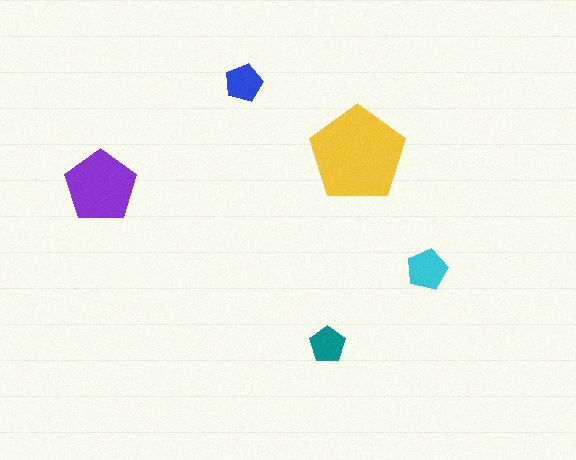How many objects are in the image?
There are 5 objects in the image.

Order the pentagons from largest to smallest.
the yellow one, the purple one, the cyan one, the blue one, the teal one.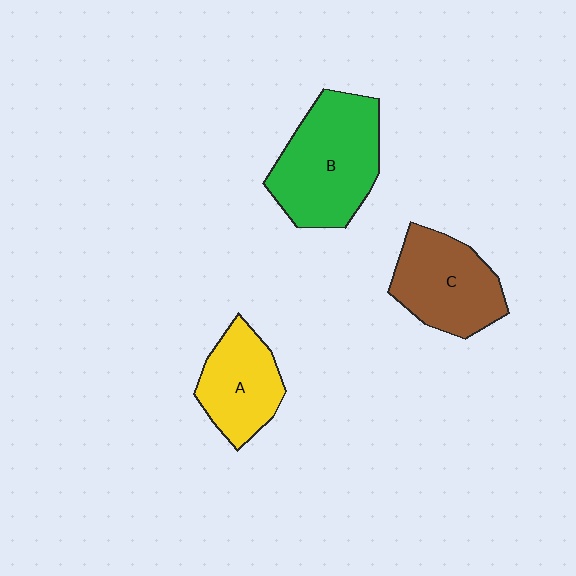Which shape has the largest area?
Shape B (green).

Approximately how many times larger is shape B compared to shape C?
Approximately 1.3 times.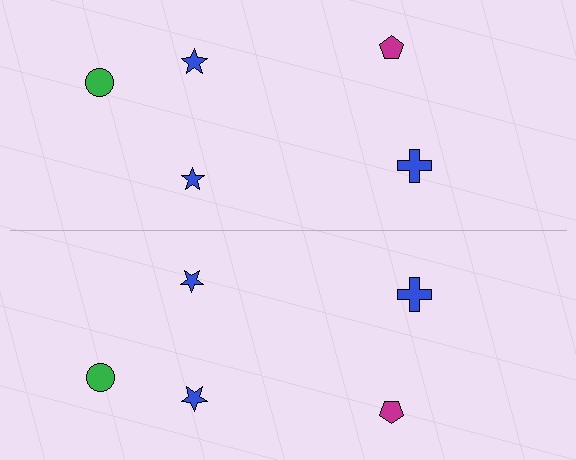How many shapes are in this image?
There are 10 shapes in this image.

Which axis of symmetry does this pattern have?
The pattern has a horizontal axis of symmetry running through the center of the image.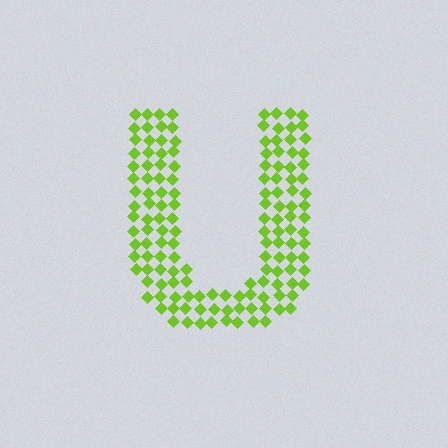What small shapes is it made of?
It is made of small diamonds.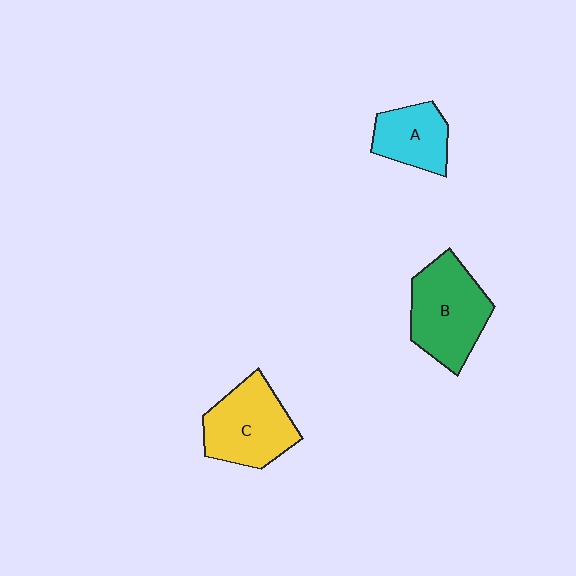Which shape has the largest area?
Shape B (green).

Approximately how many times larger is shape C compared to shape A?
Approximately 1.5 times.